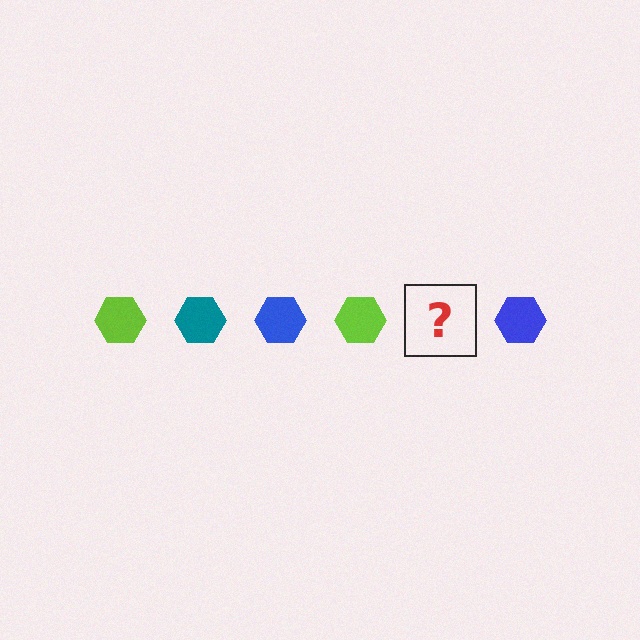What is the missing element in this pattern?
The missing element is a teal hexagon.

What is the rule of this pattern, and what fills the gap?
The rule is that the pattern cycles through lime, teal, blue hexagons. The gap should be filled with a teal hexagon.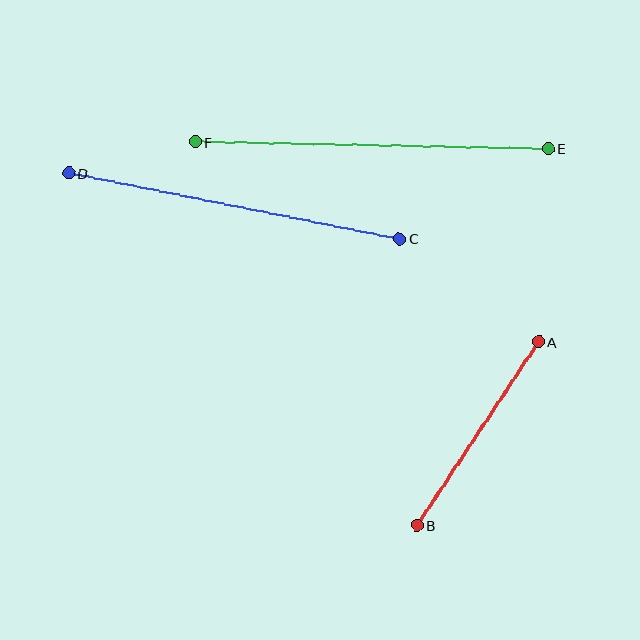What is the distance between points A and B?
The distance is approximately 220 pixels.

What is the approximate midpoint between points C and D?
The midpoint is at approximately (234, 206) pixels.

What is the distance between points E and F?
The distance is approximately 353 pixels.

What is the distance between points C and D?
The distance is approximately 337 pixels.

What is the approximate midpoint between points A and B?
The midpoint is at approximately (478, 434) pixels.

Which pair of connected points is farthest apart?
Points E and F are farthest apart.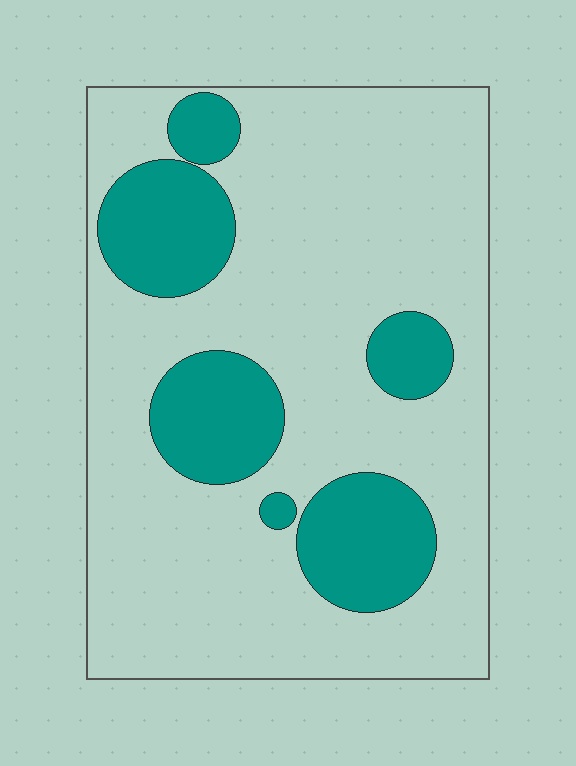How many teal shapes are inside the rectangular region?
6.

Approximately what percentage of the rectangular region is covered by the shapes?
Approximately 25%.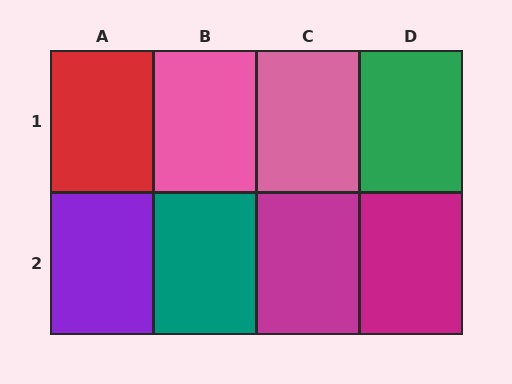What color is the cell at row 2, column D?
Magenta.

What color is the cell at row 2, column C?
Magenta.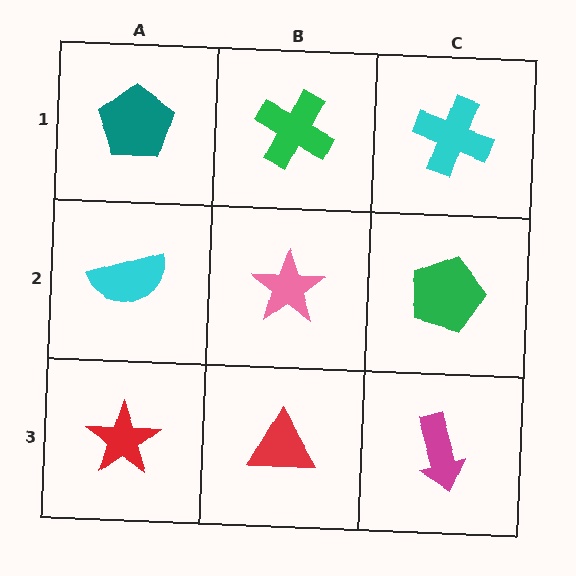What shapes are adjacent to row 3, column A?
A cyan semicircle (row 2, column A), a red triangle (row 3, column B).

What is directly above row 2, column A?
A teal pentagon.